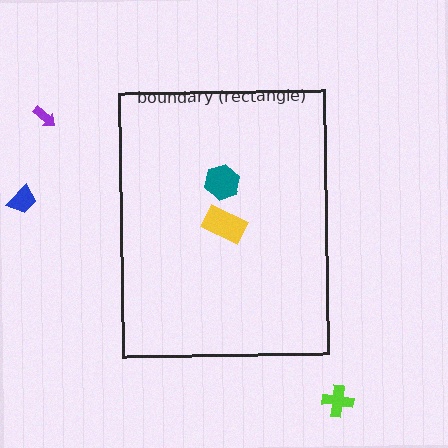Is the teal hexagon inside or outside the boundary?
Inside.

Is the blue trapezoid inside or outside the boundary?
Outside.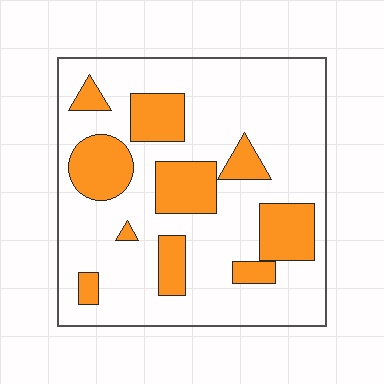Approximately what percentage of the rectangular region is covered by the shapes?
Approximately 25%.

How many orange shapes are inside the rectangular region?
10.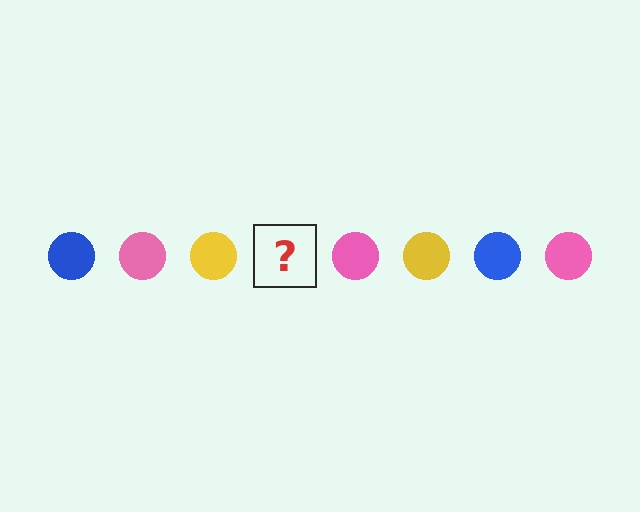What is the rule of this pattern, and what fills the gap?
The rule is that the pattern cycles through blue, pink, yellow circles. The gap should be filled with a blue circle.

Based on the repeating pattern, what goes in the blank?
The blank should be a blue circle.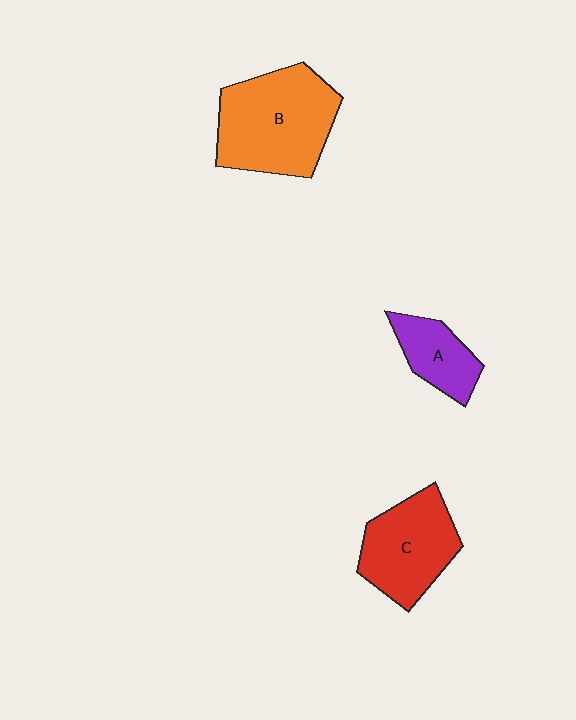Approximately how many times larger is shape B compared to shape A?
Approximately 2.3 times.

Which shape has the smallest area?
Shape A (purple).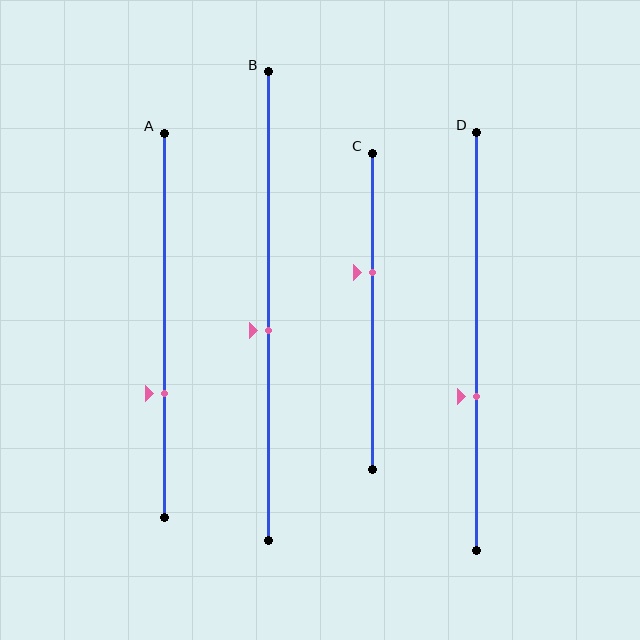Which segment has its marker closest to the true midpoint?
Segment B has its marker closest to the true midpoint.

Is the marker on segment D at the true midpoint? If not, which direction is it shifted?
No, the marker on segment D is shifted downward by about 13% of the segment length.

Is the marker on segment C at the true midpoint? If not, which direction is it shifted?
No, the marker on segment C is shifted upward by about 12% of the segment length.